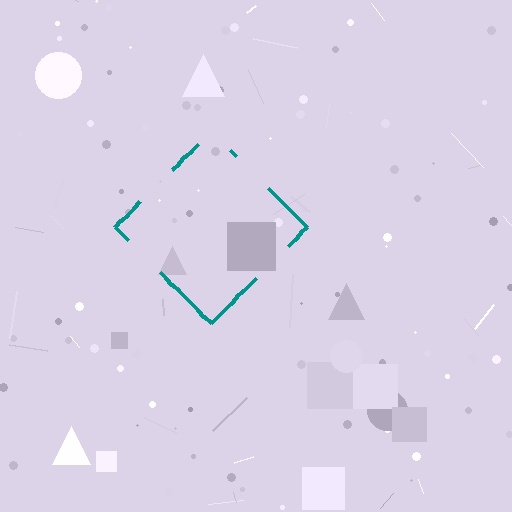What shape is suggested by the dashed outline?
The dashed outline suggests a diamond.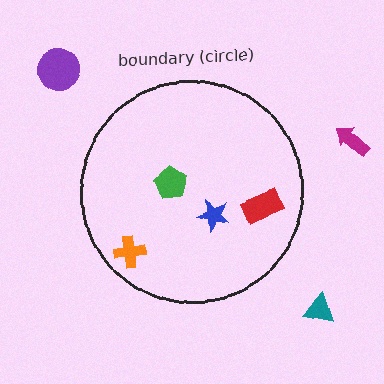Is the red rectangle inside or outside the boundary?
Inside.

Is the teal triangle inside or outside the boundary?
Outside.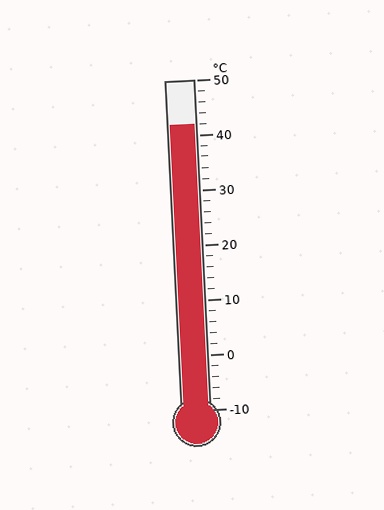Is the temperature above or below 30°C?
The temperature is above 30°C.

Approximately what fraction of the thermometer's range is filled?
The thermometer is filled to approximately 85% of its range.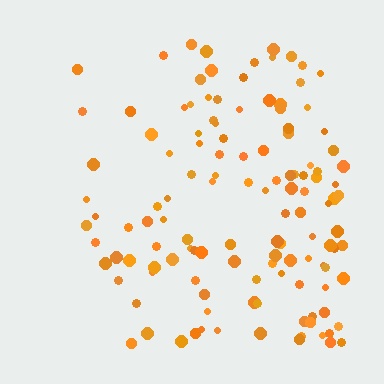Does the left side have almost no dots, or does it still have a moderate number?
Still a moderate number, just noticeably fewer than the right.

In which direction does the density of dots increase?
From left to right, with the right side densest.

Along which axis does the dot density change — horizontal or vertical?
Horizontal.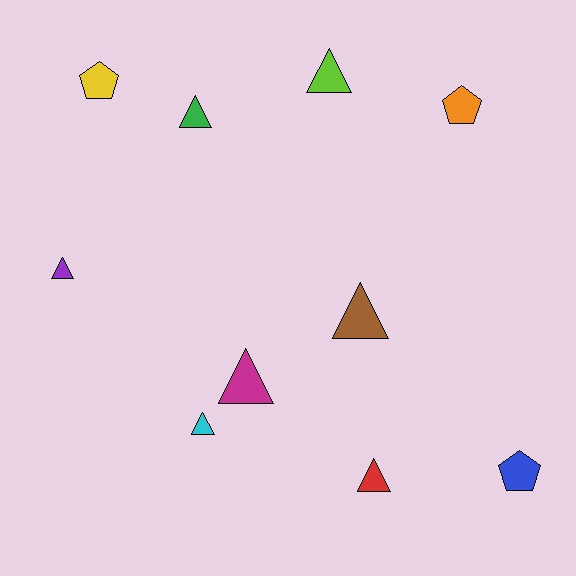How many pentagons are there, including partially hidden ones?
There are 3 pentagons.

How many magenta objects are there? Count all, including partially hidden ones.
There is 1 magenta object.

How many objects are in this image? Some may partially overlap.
There are 10 objects.